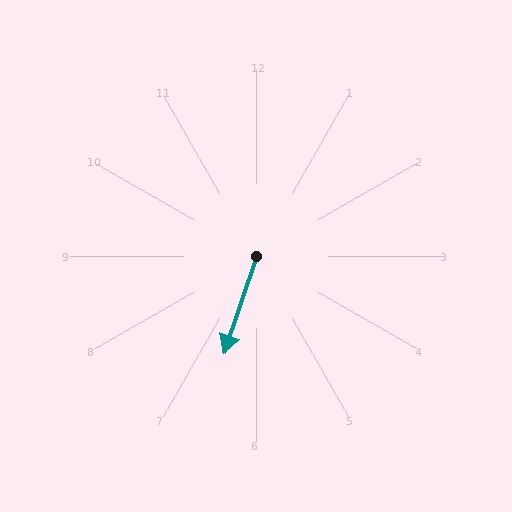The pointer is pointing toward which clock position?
Roughly 7 o'clock.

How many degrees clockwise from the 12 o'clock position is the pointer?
Approximately 199 degrees.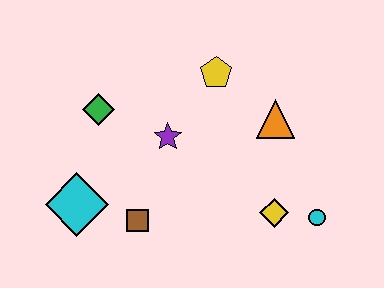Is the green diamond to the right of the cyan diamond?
Yes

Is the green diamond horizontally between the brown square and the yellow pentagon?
No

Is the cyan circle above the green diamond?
No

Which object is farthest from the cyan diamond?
The cyan circle is farthest from the cyan diamond.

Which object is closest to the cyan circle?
The yellow diamond is closest to the cyan circle.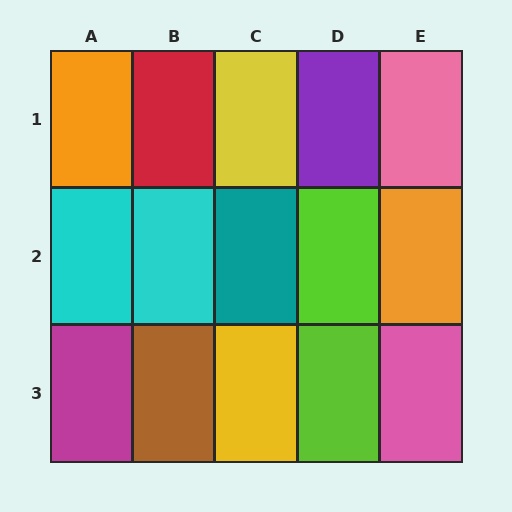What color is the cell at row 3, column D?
Lime.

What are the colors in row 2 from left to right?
Cyan, cyan, teal, lime, orange.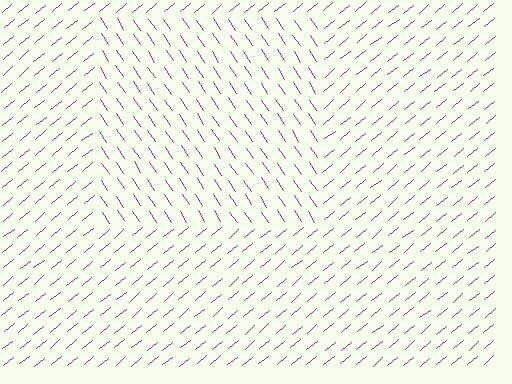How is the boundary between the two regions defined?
The boundary is defined purely by a change in line orientation (approximately 85 degrees difference). All lines are the same color and thickness.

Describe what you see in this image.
The image is filled with small purple line segments. A rectangle region in the image has lines oriented differently from the surrounding lines, creating a visible texture boundary.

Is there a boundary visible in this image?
Yes, there is a texture boundary formed by a change in line orientation.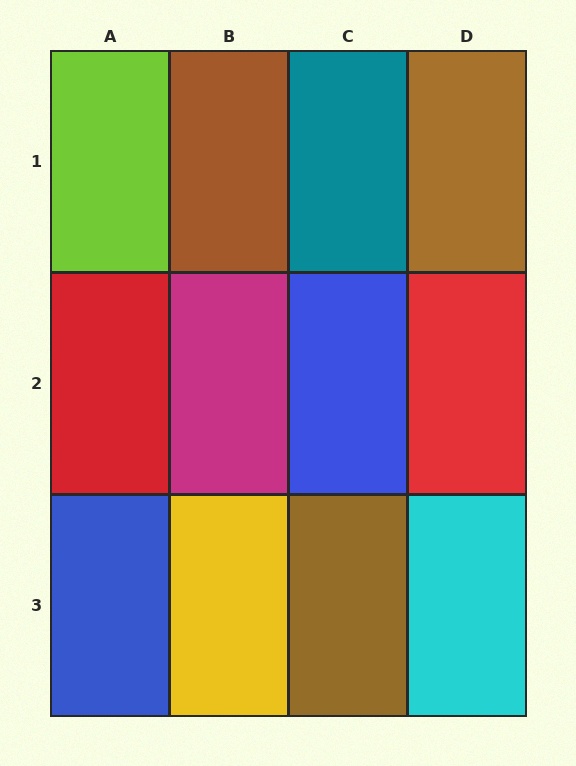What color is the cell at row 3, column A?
Blue.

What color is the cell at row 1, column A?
Lime.